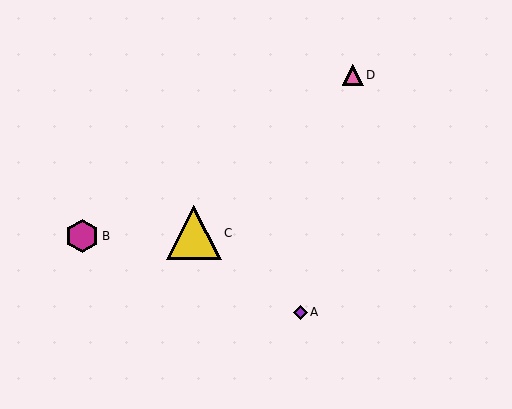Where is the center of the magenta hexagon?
The center of the magenta hexagon is at (82, 236).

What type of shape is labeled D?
Shape D is a pink triangle.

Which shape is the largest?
The yellow triangle (labeled C) is the largest.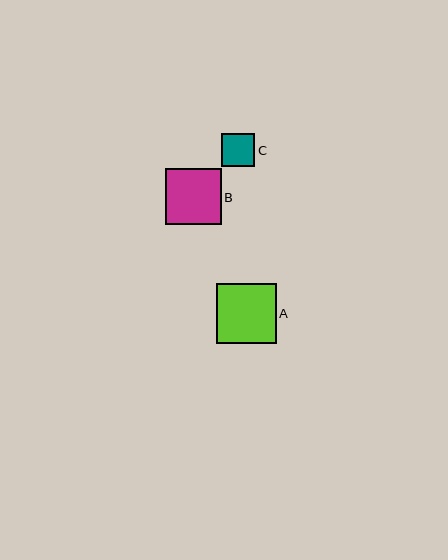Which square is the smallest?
Square C is the smallest with a size of approximately 33 pixels.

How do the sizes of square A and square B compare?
Square A and square B are approximately the same size.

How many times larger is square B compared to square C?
Square B is approximately 1.7 times the size of square C.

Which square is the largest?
Square A is the largest with a size of approximately 60 pixels.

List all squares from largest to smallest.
From largest to smallest: A, B, C.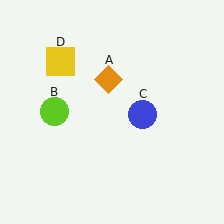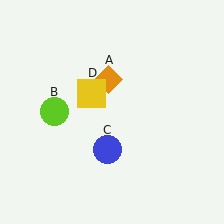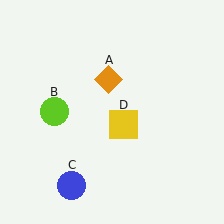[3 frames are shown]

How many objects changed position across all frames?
2 objects changed position: blue circle (object C), yellow square (object D).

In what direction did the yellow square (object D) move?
The yellow square (object D) moved down and to the right.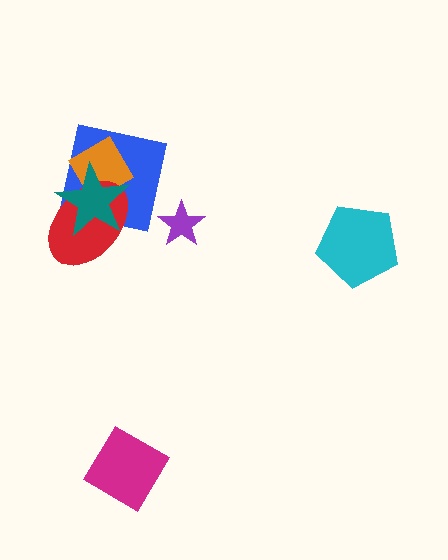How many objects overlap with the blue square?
3 objects overlap with the blue square.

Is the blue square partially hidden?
Yes, it is partially covered by another shape.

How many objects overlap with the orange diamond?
3 objects overlap with the orange diamond.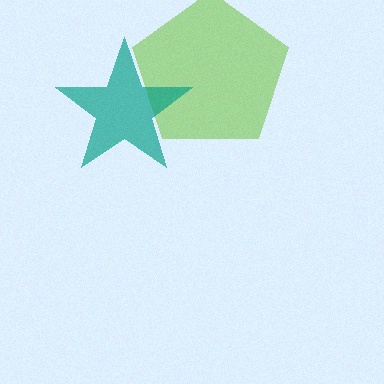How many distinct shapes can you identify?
There are 2 distinct shapes: a lime pentagon, a teal star.